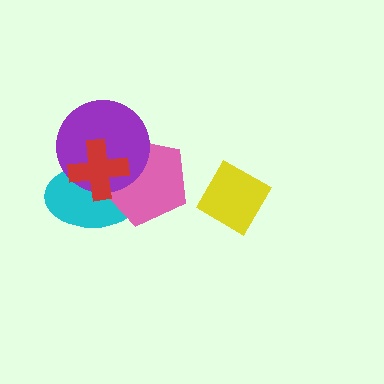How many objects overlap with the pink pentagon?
3 objects overlap with the pink pentagon.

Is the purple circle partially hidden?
Yes, it is partially covered by another shape.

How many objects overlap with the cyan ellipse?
3 objects overlap with the cyan ellipse.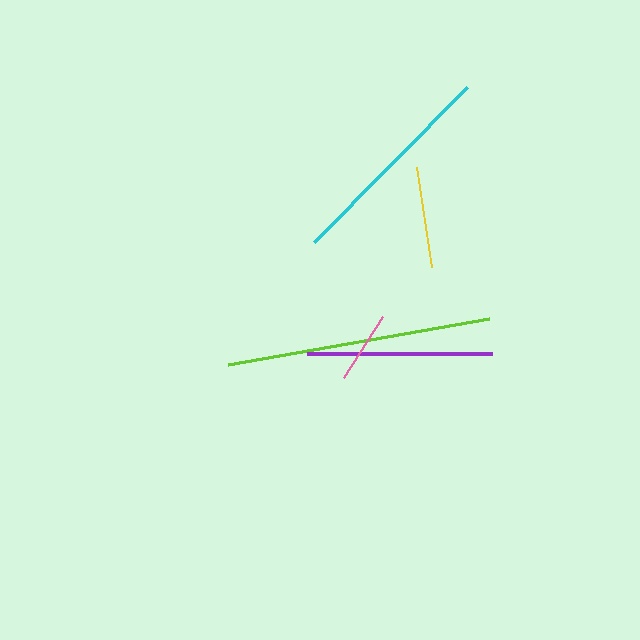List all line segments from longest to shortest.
From longest to shortest: lime, cyan, purple, yellow, pink.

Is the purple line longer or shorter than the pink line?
The purple line is longer than the pink line.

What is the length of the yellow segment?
The yellow segment is approximately 101 pixels long.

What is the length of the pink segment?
The pink segment is approximately 72 pixels long.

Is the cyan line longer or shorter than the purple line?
The cyan line is longer than the purple line.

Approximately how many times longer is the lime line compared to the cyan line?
The lime line is approximately 1.2 times the length of the cyan line.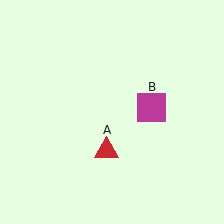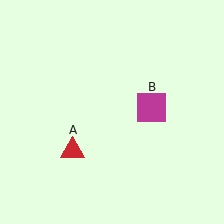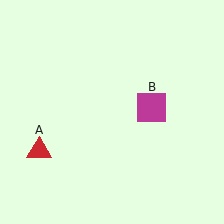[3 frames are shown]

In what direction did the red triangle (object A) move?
The red triangle (object A) moved left.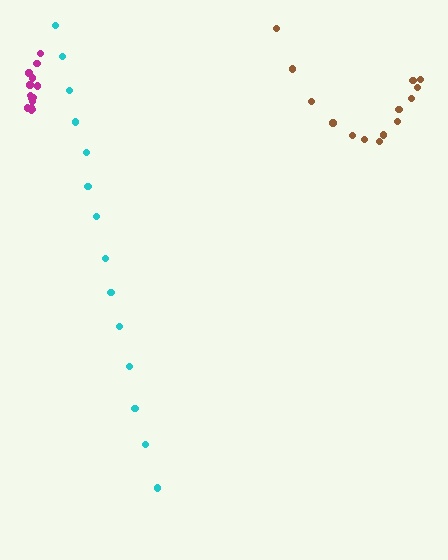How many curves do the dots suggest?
There are 3 distinct paths.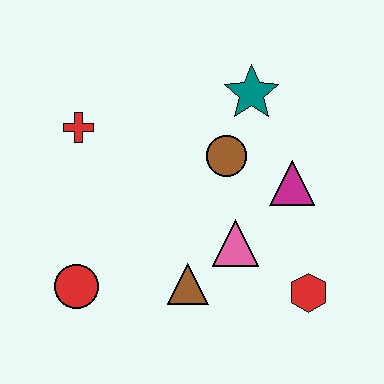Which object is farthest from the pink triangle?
The red cross is farthest from the pink triangle.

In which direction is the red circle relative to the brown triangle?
The red circle is to the left of the brown triangle.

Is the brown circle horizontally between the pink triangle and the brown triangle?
Yes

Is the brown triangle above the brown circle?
No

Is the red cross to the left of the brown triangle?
Yes